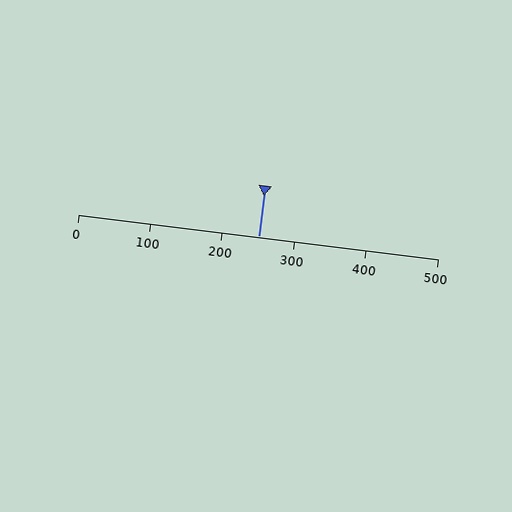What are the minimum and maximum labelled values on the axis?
The axis runs from 0 to 500.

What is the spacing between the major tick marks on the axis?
The major ticks are spaced 100 apart.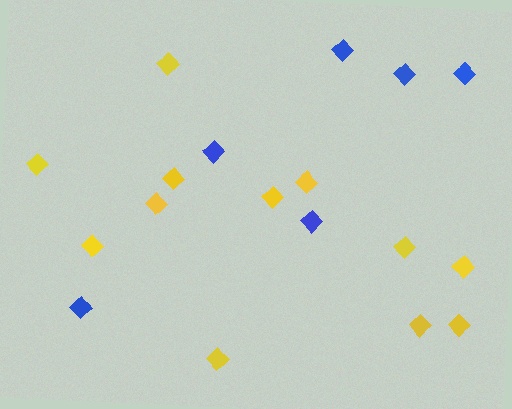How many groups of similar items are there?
There are 2 groups: one group of blue diamonds (6) and one group of yellow diamonds (12).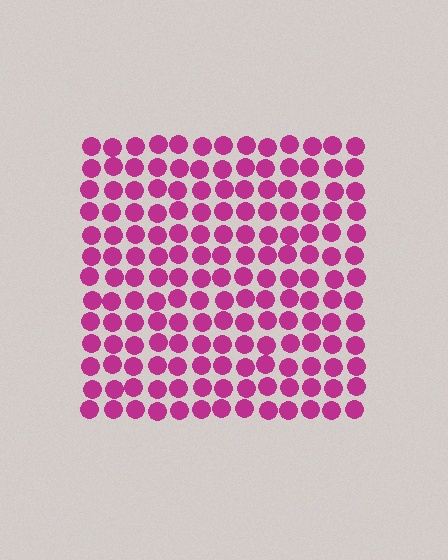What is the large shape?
The large shape is a square.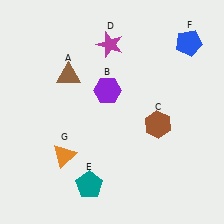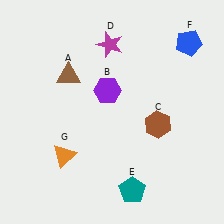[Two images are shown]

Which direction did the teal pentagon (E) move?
The teal pentagon (E) moved right.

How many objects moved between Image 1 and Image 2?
1 object moved between the two images.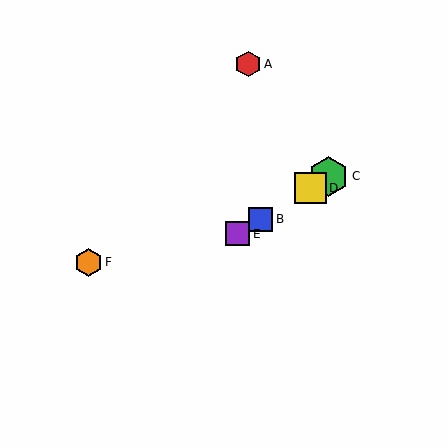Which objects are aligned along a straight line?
Objects B, C, D, E are aligned along a straight line.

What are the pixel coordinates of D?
Object D is at (311, 188).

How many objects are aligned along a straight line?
4 objects (B, C, D, E) are aligned along a straight line.